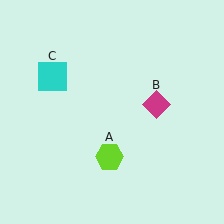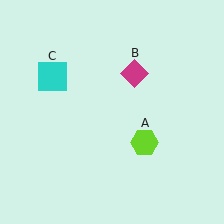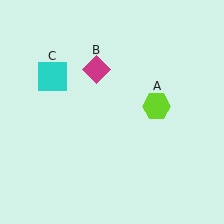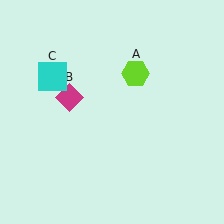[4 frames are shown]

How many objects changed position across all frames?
2 objects changed position: lime hexagon (object A), magenta diamond (object B).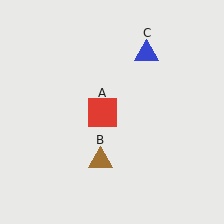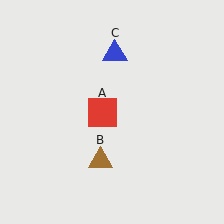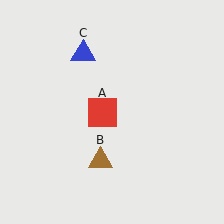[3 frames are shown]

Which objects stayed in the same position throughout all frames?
Red square (object A) and brown triangle (object B) remained stationary.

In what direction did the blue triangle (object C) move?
The blue triangle (object C) moved left.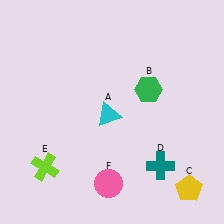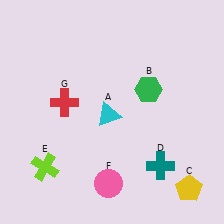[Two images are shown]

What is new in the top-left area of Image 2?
A red cross (G) was added in the top-left area of Image 2.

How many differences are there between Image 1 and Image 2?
There is 1 difference between the two images.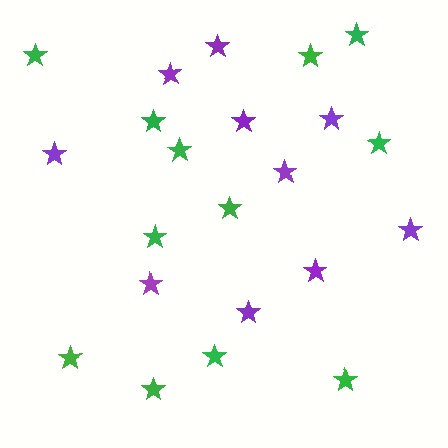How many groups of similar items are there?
There are 2 groups: one group of green stars (12) and one group of purple stars (10).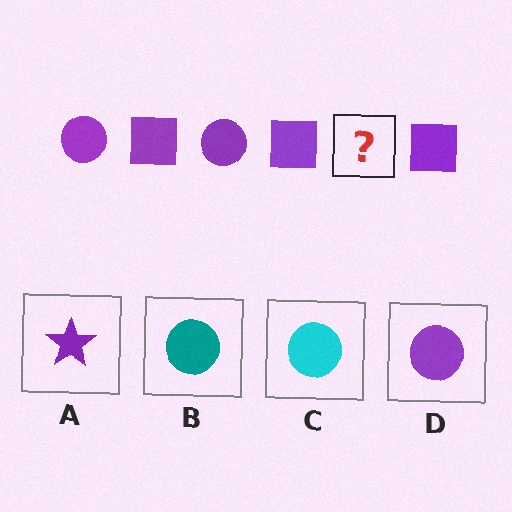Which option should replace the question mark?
Option D.